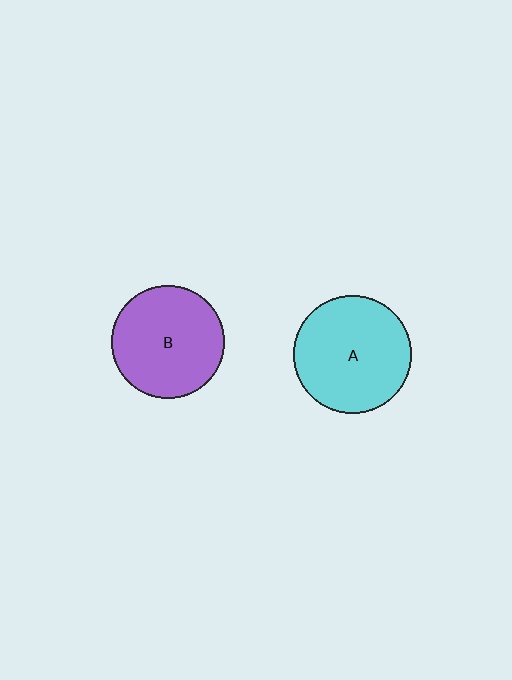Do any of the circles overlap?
No, none of the circles overlap.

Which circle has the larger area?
Circle A (cyan).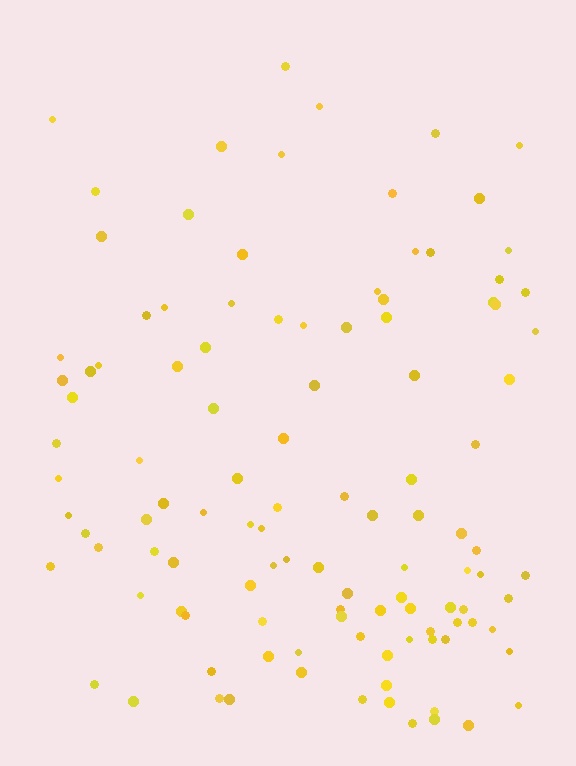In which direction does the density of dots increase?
From top to bottom, with the bottom side densest.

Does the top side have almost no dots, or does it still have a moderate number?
Still a moderate number, just noticeably fewer than the bottom.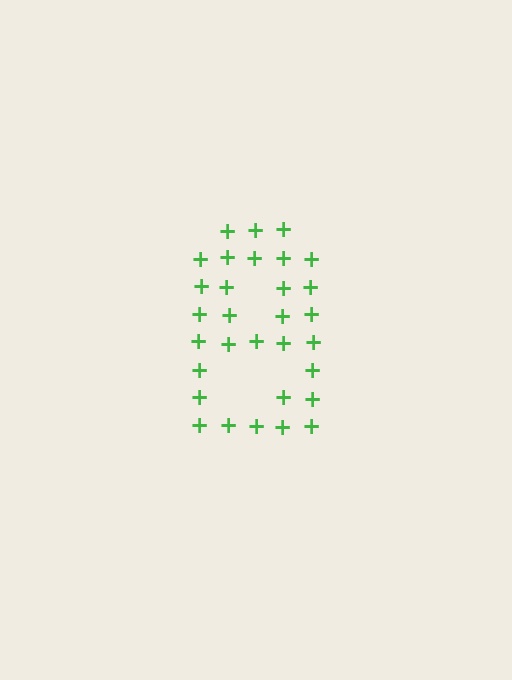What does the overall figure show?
The overall figure shows the digit 8.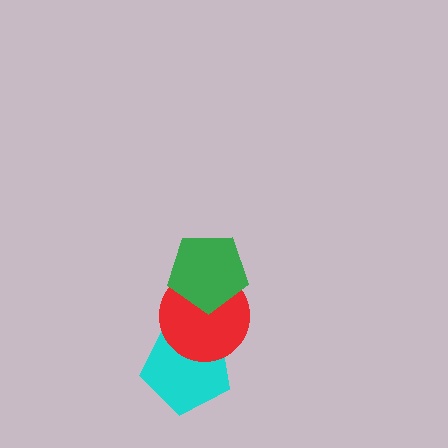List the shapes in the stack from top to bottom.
From top to bottom: the green pentagon, the red circle, the cyan pentagon.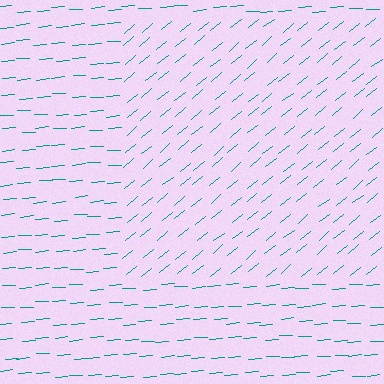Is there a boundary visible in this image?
Yes, there is a texture boundary formed by a change in line orientation.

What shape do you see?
I see a rectangle.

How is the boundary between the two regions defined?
The boundary is defined purely by a change in line orientation (approximately 35 degrees difference). All lines are the same color and thickness.